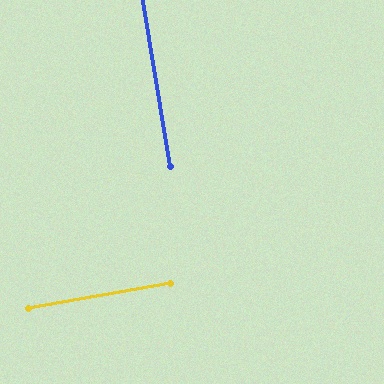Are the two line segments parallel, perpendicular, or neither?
Perpendicular — they meet at approximately 89°.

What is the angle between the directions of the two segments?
Approximately 89 degrees.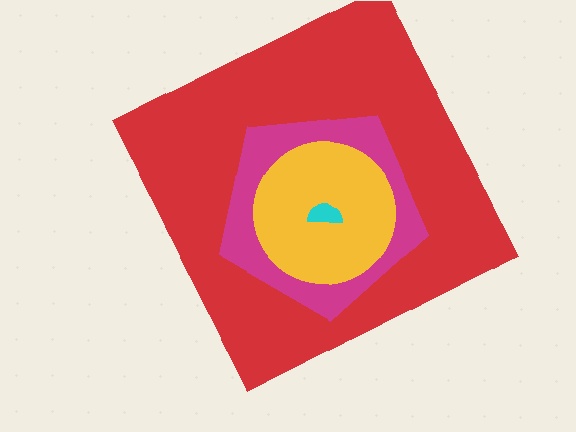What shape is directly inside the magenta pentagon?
The yellow circle.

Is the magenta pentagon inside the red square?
Yes.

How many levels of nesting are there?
4.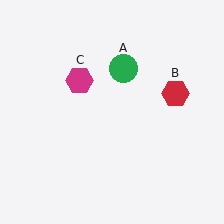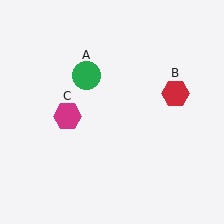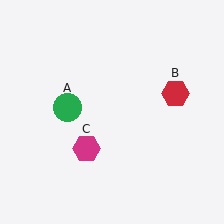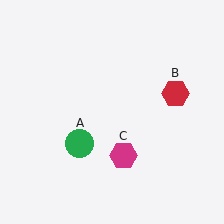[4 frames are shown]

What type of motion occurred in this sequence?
The green circle (object A), magenta hexagon (object C) rotated counterclockwise around the center of the scene.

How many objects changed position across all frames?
2 objects changed position: green circle (object A), magenta hexagon (object C).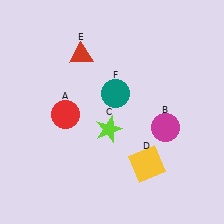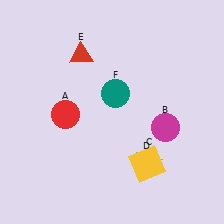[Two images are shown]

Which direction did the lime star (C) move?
The lime star (C) moved right.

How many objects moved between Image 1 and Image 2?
1 object moved between the two images.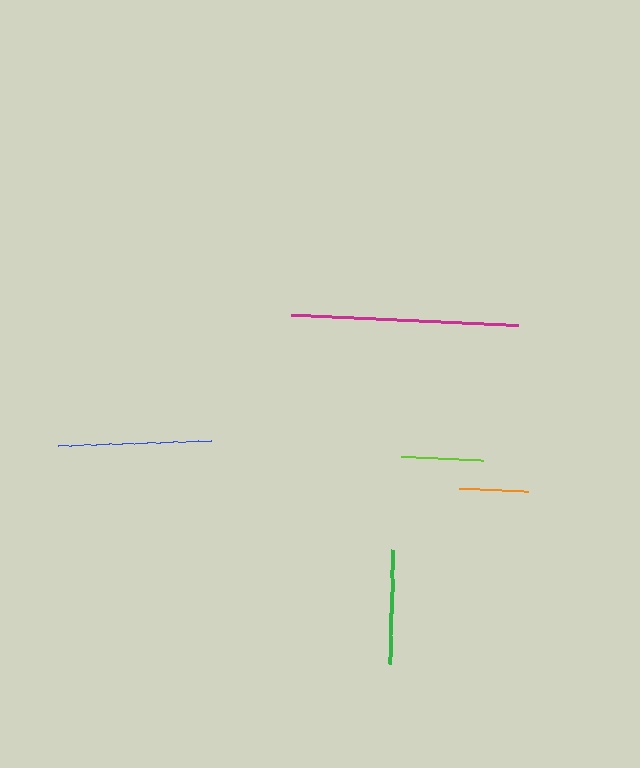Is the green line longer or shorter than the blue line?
The blue line is longer than the green line.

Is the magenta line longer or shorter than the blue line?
The magenta line is longer than the blue line.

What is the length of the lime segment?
The lime segment is approximately 82 pixels long.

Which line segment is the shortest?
The orange line is the shortest at approximately 68 pixels.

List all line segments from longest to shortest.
From longest to shortest: magenta, blue, green, lime, orange.